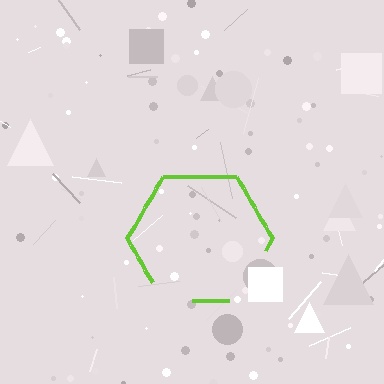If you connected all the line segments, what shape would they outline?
They would outline a hexagon.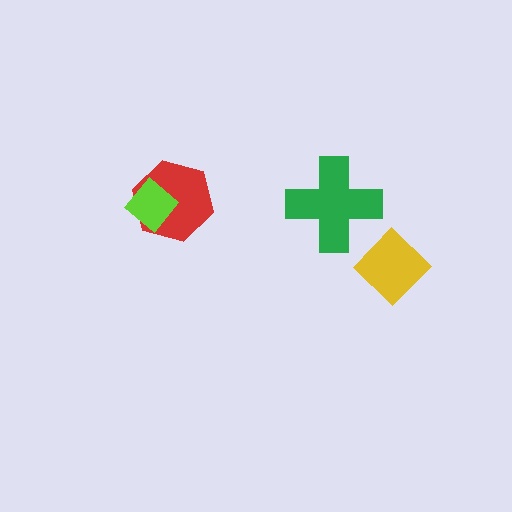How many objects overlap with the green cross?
0 objects overlap with the green cross.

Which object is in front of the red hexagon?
The lime diamond is in front of the red hexagon.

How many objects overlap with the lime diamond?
1 object overlaps with the lime diamond.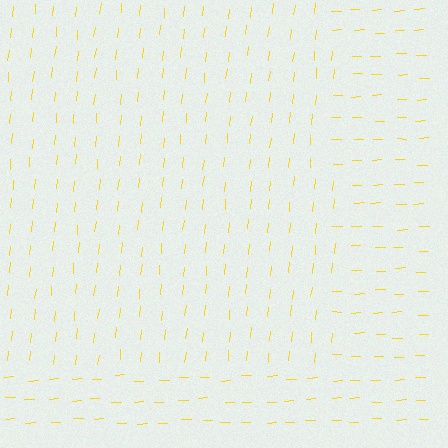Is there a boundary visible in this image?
Yes, there is a texture boundary formed by a change in line orientation.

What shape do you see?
I see a rectangle.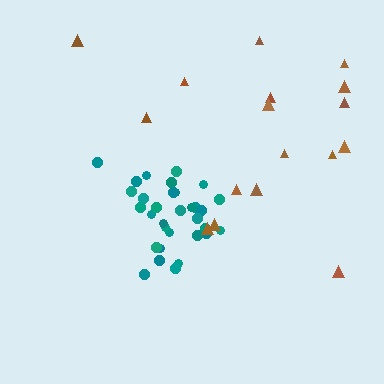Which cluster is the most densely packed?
Teal.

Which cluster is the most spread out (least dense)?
Brown.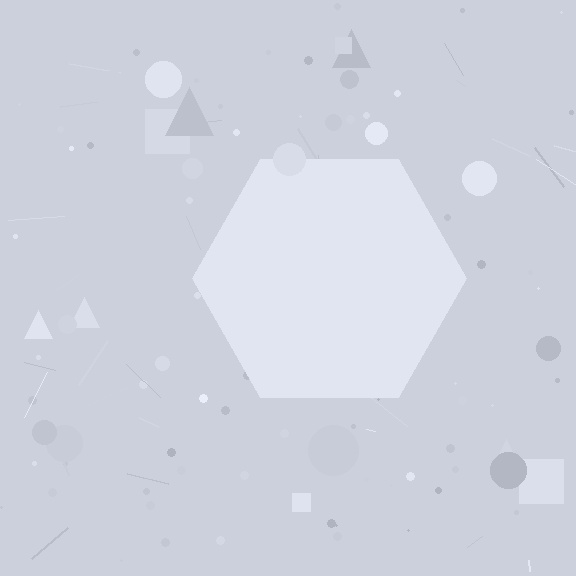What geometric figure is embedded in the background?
A hexagon is embedded in the background.